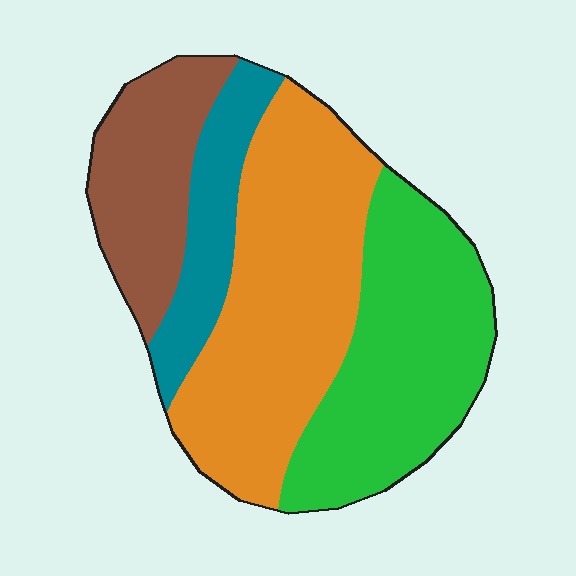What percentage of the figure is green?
Green covers 31% of the figure.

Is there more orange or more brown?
Orange.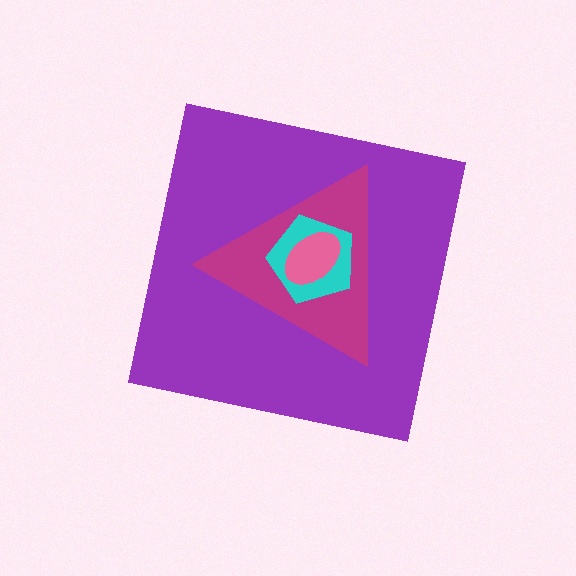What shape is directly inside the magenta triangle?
The cyan pentagon.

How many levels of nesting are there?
4.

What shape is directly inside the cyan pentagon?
The pink ellipse.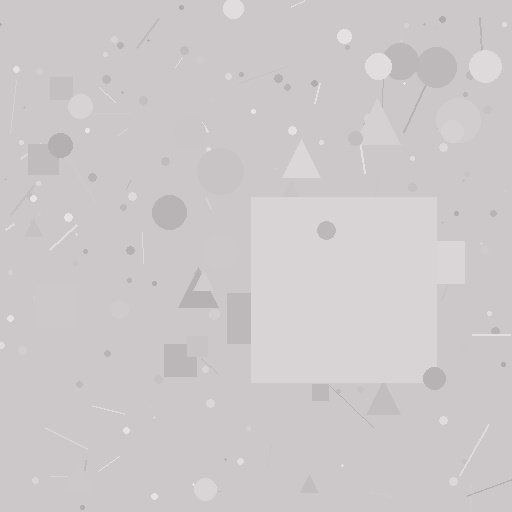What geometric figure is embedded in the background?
A square is embedded in the background.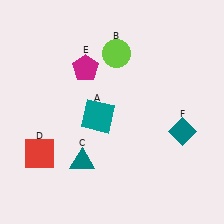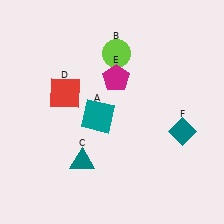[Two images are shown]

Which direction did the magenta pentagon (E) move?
The magenta pentagon (E) moved right.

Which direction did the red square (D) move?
The red square (D) moved up.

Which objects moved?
The objects that moved are: the red square (D), the magenta pentagon (E).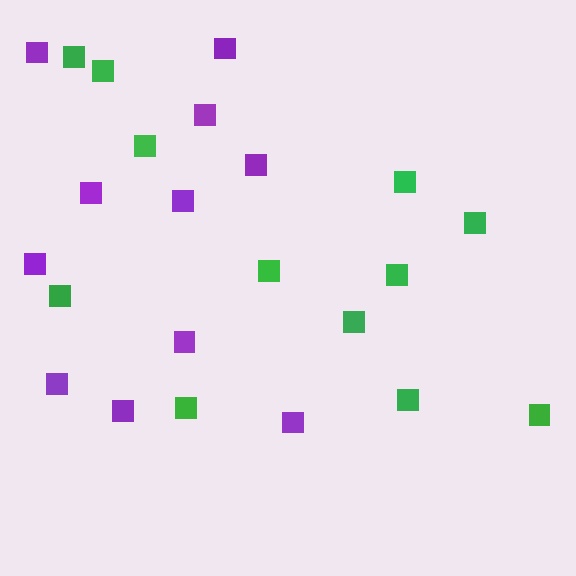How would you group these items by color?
There are 2 groups: one group of purple squares (11) and one group of green squares (12).